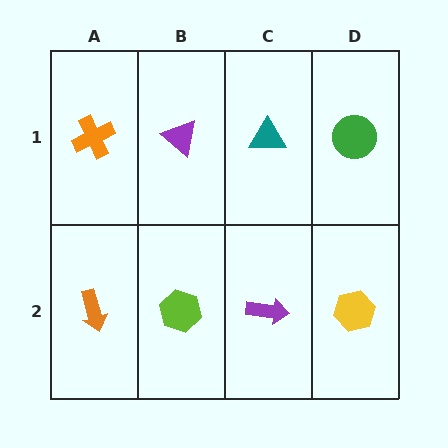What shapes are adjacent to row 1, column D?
A yellow hexagon (row 2, column D), a teal triangle (row 1, column C).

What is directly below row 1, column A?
An orange arrow.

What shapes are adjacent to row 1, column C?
A purple arrow (row 2, column C), a purple triangle (row 1, column B), a green circle (row 1, column D).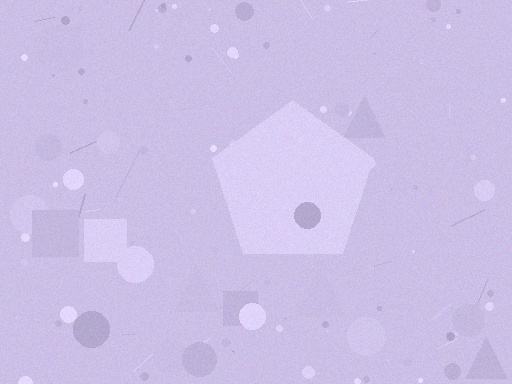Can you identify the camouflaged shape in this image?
The camouflaged shape is a pentagon.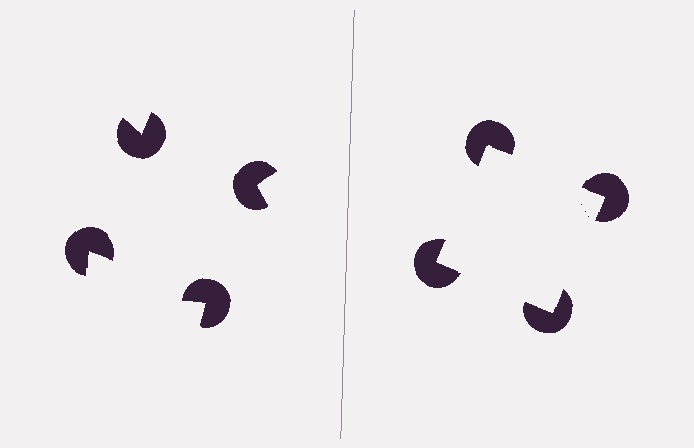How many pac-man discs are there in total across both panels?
8 — 4 on each side.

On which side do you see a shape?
An illusory square appears on the right side. On the left side the wedge cuts are rotated, so no coherent shape forms.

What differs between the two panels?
The pac-man discs are positioned identically on both sides; only the wedge orientations differ. On the right they align to a square; on the left they are misaligned.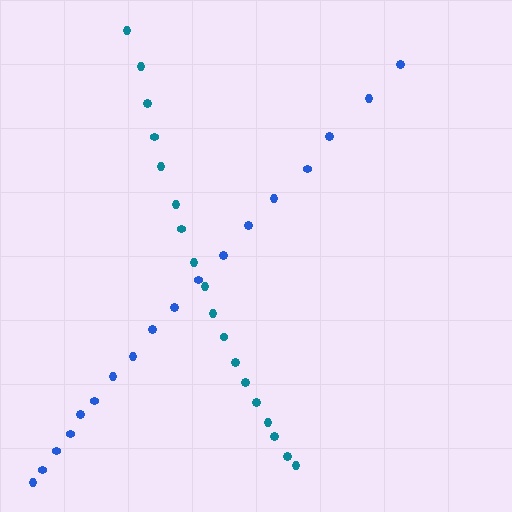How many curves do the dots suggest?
There are 2 distinct paths.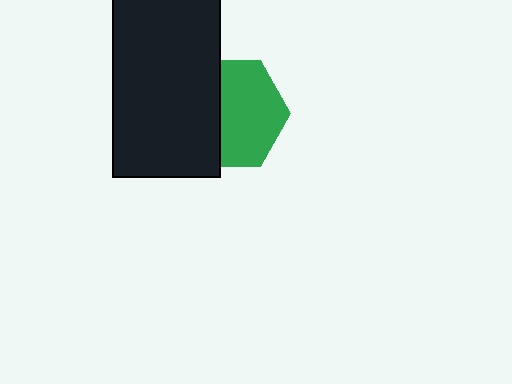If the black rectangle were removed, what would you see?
You would see the complete green hexagon.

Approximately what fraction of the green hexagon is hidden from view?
Roughly 41% of the green hexagon is hidden behind the black rectangle.